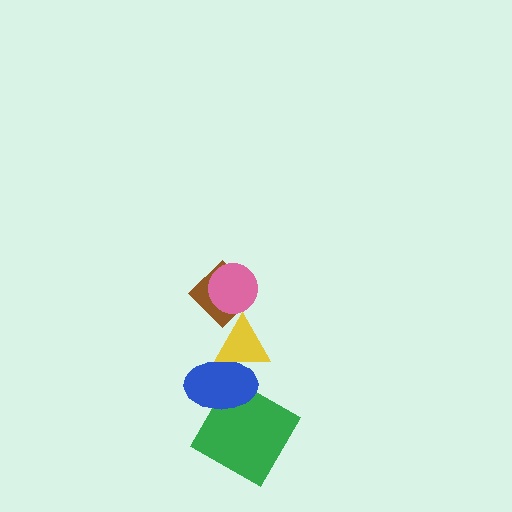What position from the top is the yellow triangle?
The yellow triangle is 3rd from the top.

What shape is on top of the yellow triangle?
The brown diamond is on top of the yellow triangle.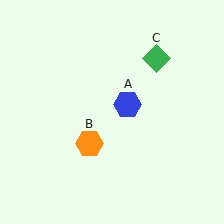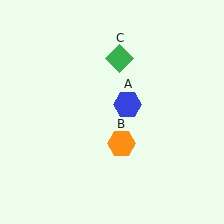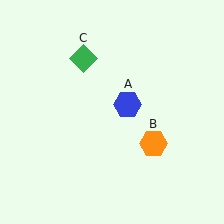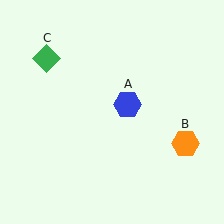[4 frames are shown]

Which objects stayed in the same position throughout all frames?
Blue hexagon (object A) remained stationary.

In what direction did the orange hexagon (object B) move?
The orange hexagon (object B) moved right.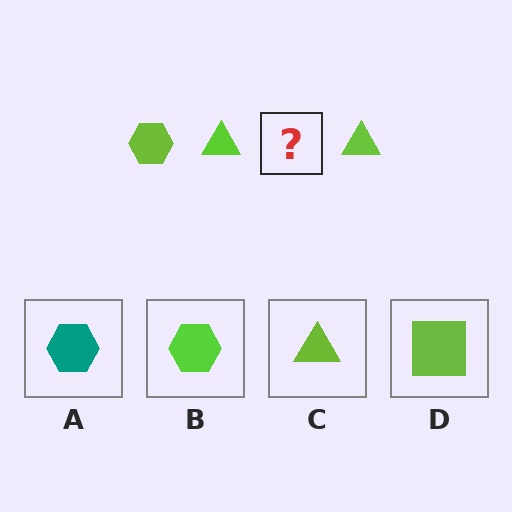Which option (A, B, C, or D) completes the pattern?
B.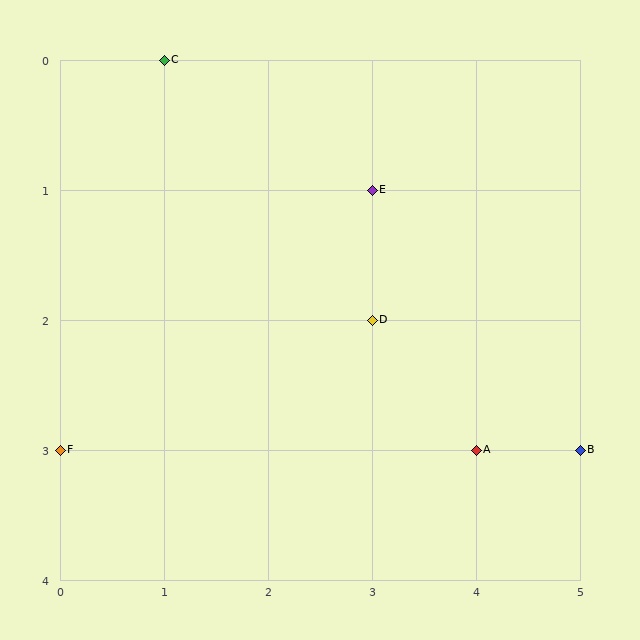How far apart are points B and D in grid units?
Points B and D are 2 columns and 1 row apart (about 2.2 grid units diagonally).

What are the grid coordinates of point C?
Point C is at grid coordinates (1, 0).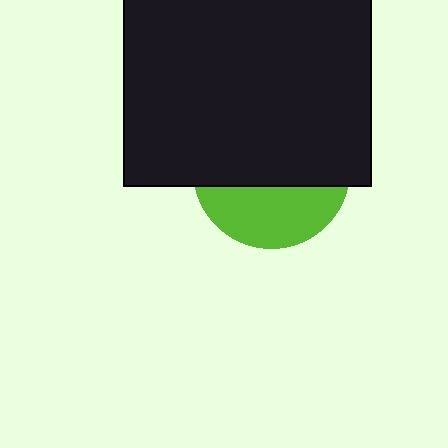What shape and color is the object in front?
The object in front is a black square.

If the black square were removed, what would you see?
You would see the complete lime circle.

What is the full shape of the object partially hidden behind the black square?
The partially hidden object is a lime circle.